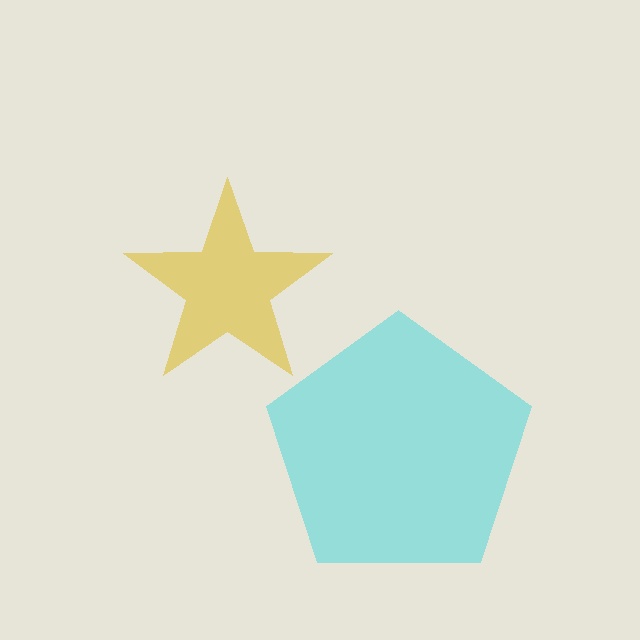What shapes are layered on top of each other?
The layered shapes are: a yellow star, a cyan pentagon.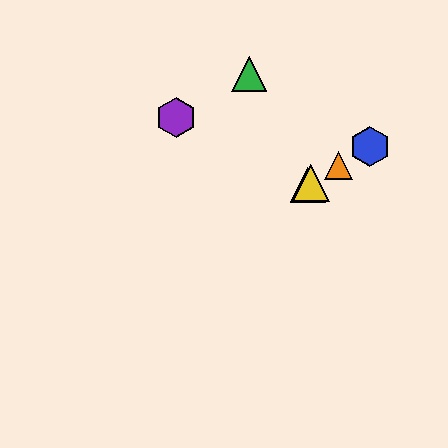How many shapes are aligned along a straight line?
4 shapes (the red triangle, the blue hexagon, the yellow triangle, the orange triangle) are aligned along a straight line.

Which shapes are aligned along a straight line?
The red triangle, the blue hexagon, the yellow triangle, the orange triangle are aligned along a straight line.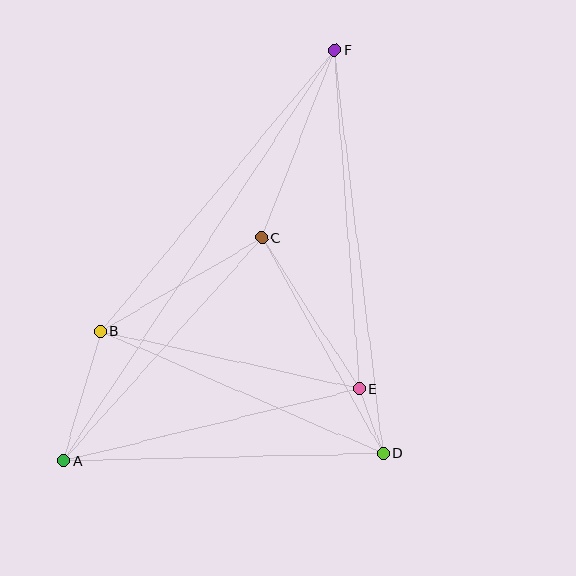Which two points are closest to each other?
Points D and E are closest to each other.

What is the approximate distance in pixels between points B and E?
The distance between B and E is approximately 265 pixels.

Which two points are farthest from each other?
Points A and F are farthest from each other.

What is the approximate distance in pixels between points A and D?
The distance between A and D is approximately 319 pixels.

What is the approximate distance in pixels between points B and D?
The distance between B and D is approximately 308 pixels.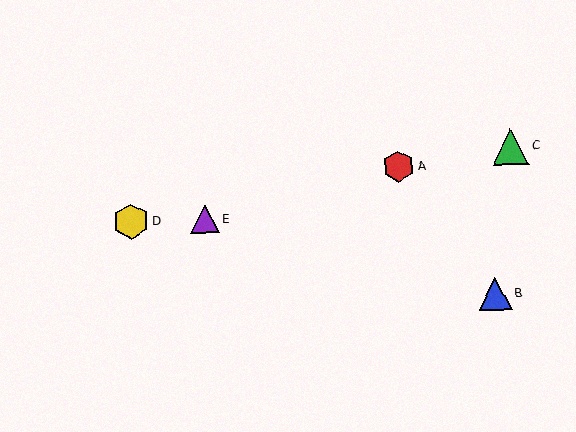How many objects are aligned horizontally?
2 objects (D, E) are aligned horizontally.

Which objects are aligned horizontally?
Objects D, E are aligned horizontally.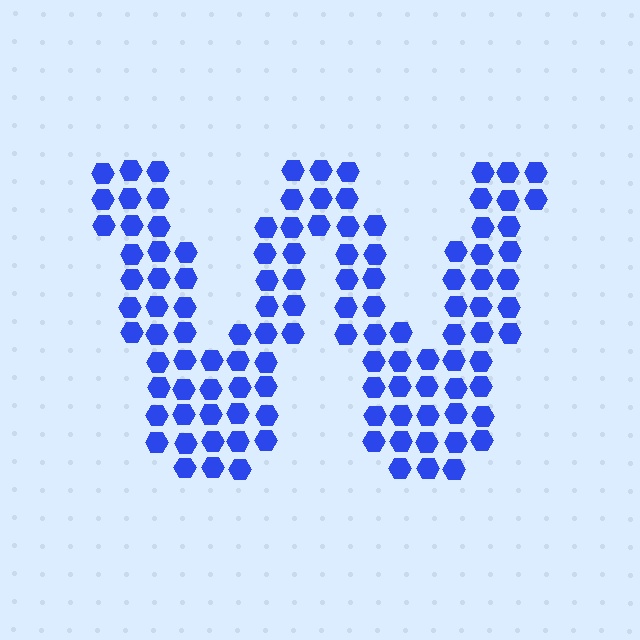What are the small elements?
The small elements are hexagons.